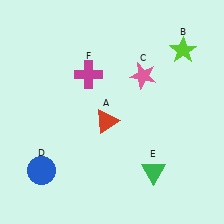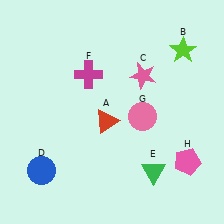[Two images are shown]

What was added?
A pink circle (G), a pink pentagon (H) were added in Image 2.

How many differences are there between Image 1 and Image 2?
There are 2 differences between the two images.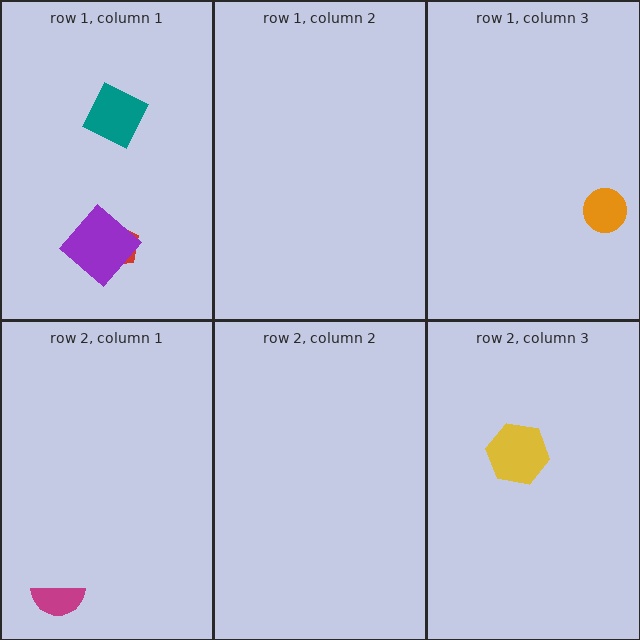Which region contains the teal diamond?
The row 1, column 1 region.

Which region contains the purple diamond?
The row 1, column 1 region.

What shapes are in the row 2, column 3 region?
The yellow hexagon.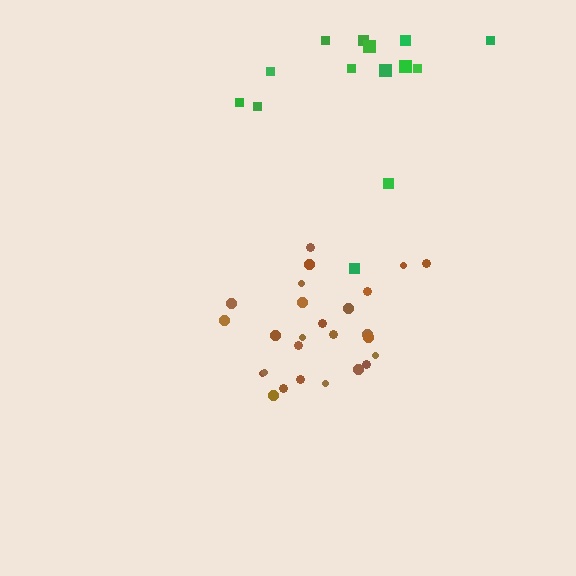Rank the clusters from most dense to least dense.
brown, green.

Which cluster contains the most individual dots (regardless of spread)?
Brown (26).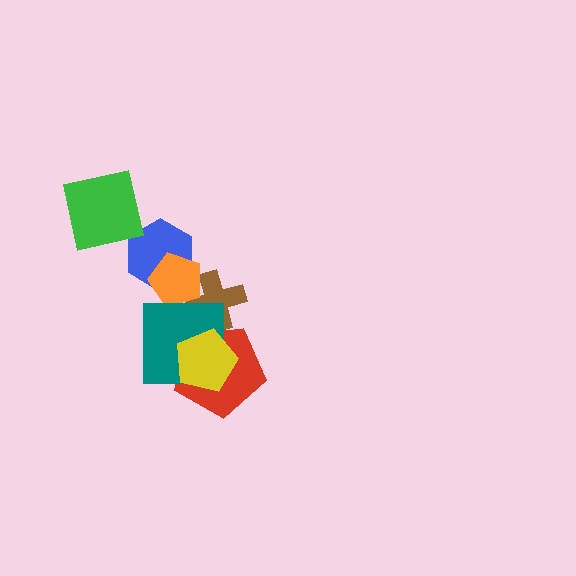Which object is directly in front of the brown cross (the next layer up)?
The orange pentagon is directly in front of the brown cross.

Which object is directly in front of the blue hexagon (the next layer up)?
The orange pentagon is directly in front of the blue hexagon.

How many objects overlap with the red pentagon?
3 objects overlap with the red pentagon.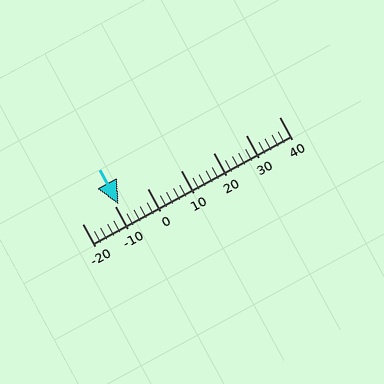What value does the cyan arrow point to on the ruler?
The cyan arrow points to approximately -9.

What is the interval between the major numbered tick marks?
The major tick marks are spaced 10 units apart.